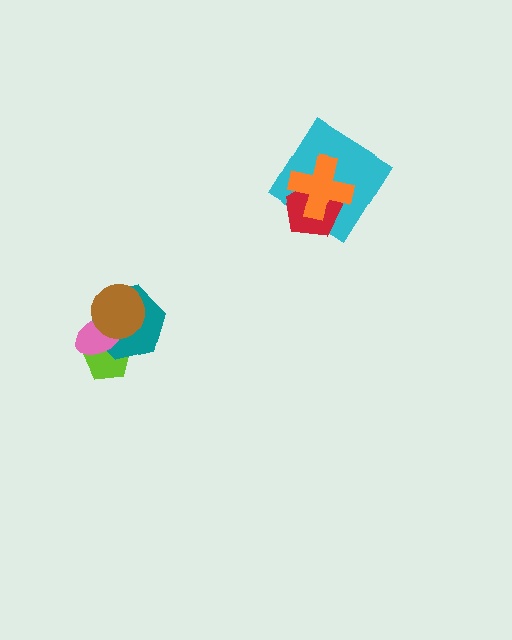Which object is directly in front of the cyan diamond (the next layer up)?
The red pentagon is directly in front of the cyan diamond.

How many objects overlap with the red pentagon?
2 objects overlap with the red pentagon.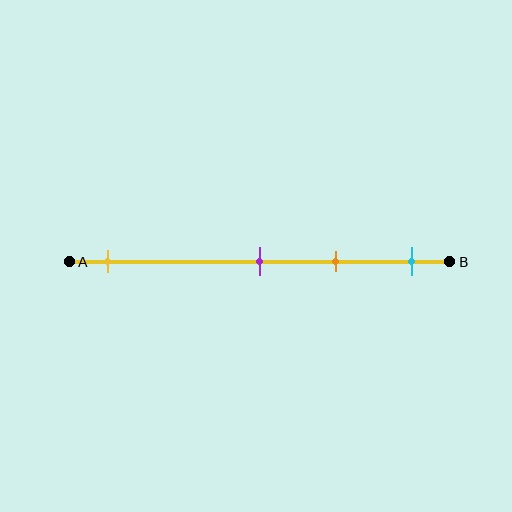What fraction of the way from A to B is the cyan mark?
The cyan mark is approximately 90% (0.9) of the way from A to B.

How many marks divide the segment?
There are 4 marks dividing the segment.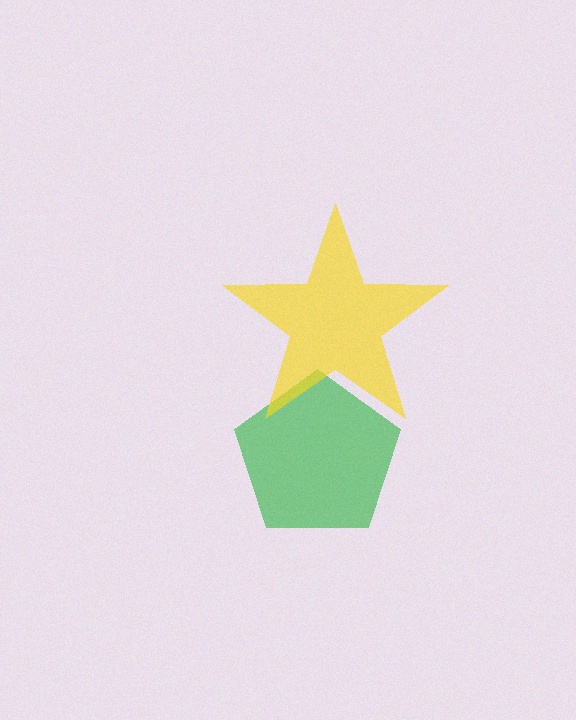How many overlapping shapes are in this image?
There are 2 overlapping shapes in the image.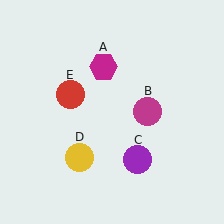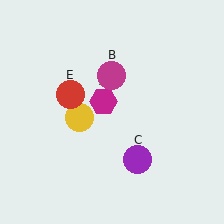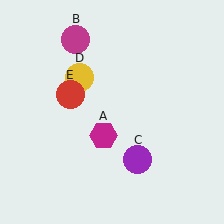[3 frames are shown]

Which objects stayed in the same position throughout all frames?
Purple circle (object C) and red circle (object E) remained stationary.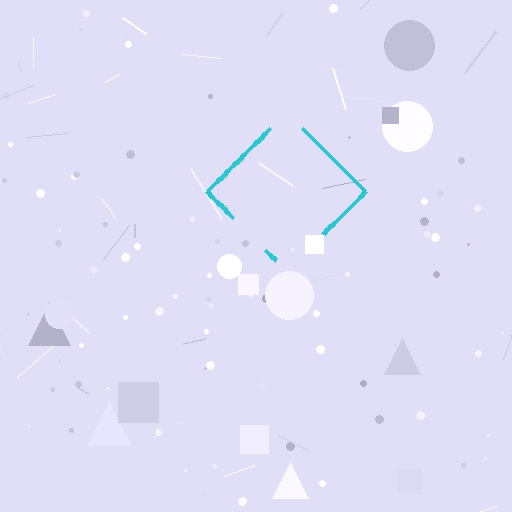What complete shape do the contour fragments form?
The contour fragments form a diamond.